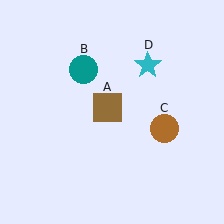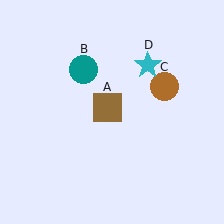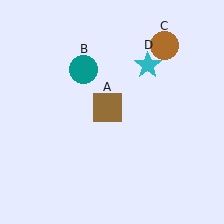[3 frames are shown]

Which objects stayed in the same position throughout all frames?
Brown square (object A) and teal circle (object B) and cyan star (object D) remained stationary.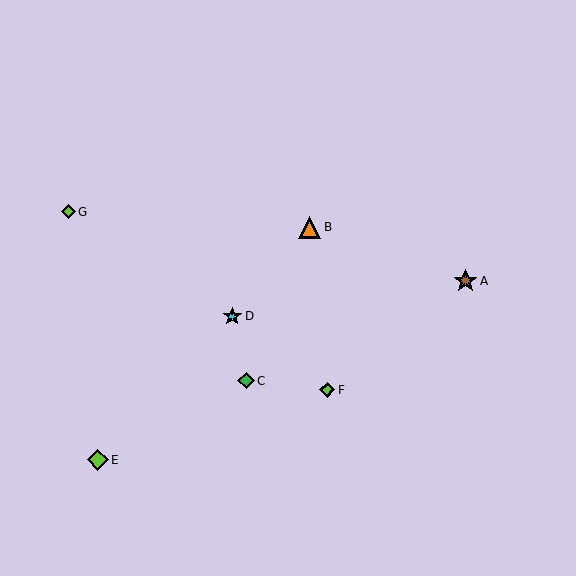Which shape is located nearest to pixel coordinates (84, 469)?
The lime diamond (labeled E) at (98, 460) is nearest to that location.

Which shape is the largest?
The brown star (labeled A) is the largest.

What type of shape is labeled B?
Shape B is an orange triangle.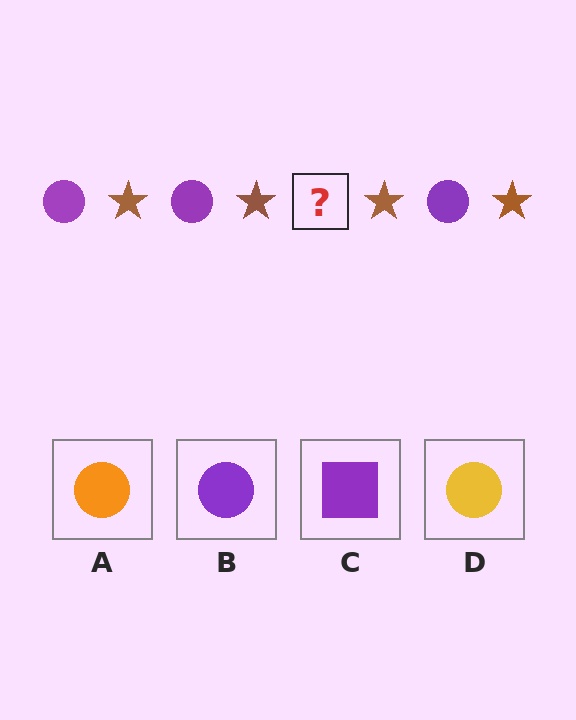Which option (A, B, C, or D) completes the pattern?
B.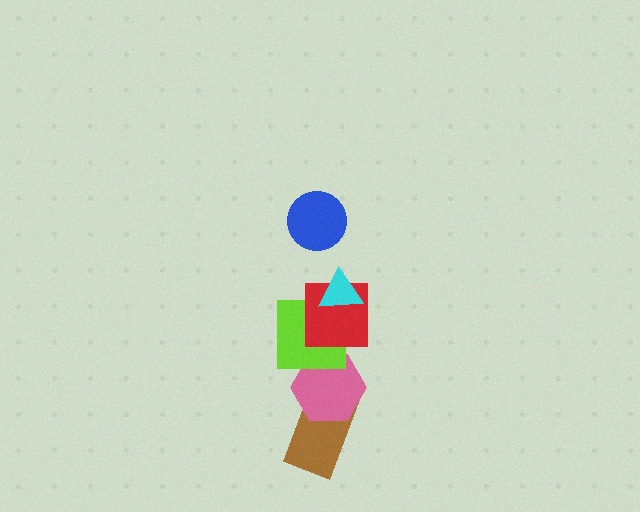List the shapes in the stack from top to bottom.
From top to bottom: the blue circle, the cyan triangle, the red square, the lime square, the pink hexagon, the brown rectangle.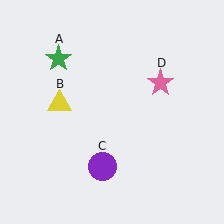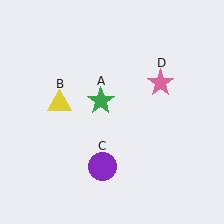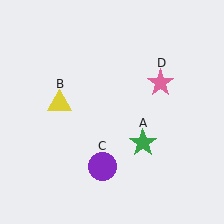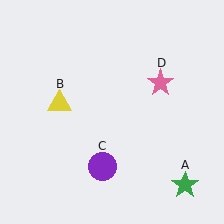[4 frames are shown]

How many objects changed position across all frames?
1 object changed position: green star (object A).